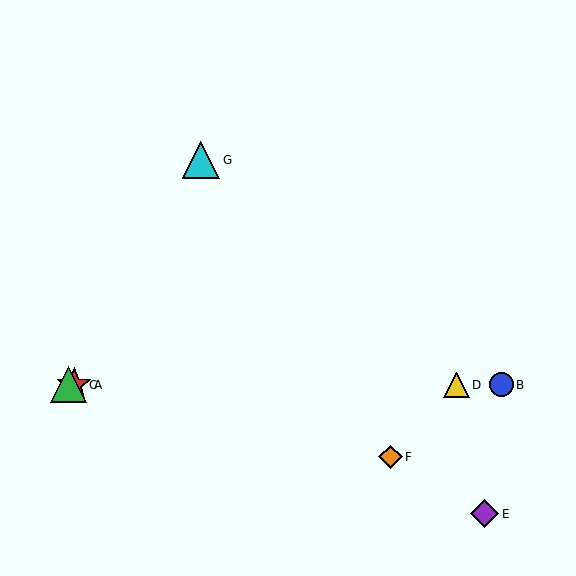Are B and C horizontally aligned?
Yes, both are at y≈385.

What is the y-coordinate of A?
Object A is at y≈385.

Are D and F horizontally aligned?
No, D is at y≈385 and F is at y≈457.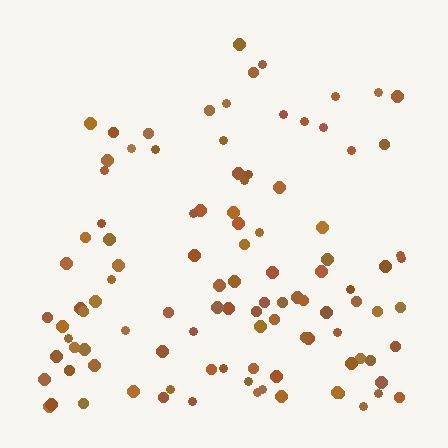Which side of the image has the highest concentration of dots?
The bottom.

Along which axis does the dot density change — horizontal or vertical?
Vertical.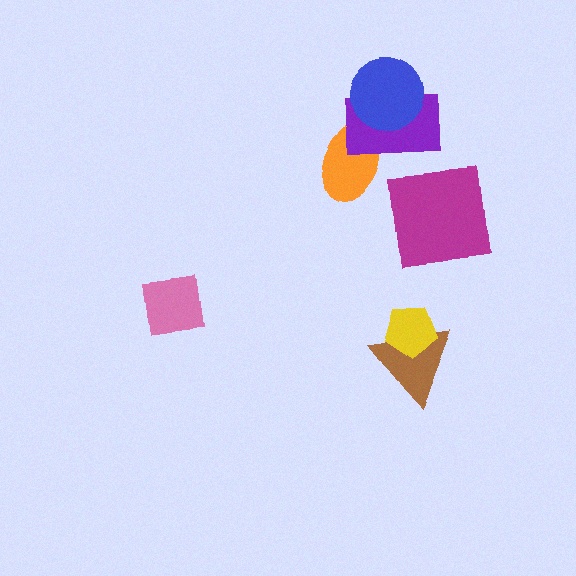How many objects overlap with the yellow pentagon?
1 object overlaps with the yellow pentagon.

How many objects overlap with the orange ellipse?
1 object overlaps with the orange ellipse.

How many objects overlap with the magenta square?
0 objects overlap with the magenta square.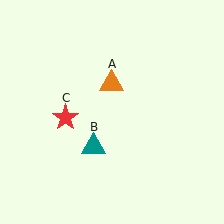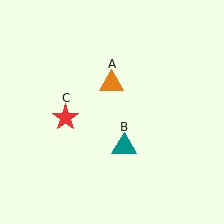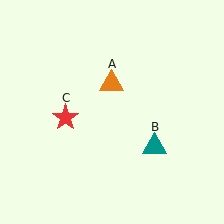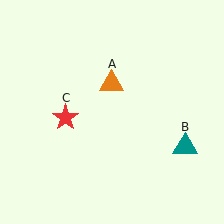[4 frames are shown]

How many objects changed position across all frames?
1 object changed position: teal triangle (object B).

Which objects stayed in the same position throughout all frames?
Orange triangle (object A) and red star (object C) remained stationary.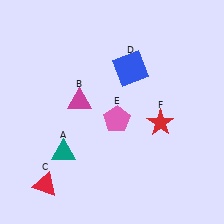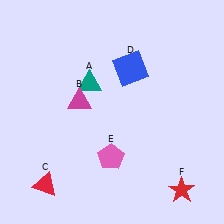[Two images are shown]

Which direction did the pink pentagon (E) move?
The pink pentagon (E) moved down.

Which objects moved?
The objects that moved are: the teal triangle (A), the pink pentagon (E), the red star (F).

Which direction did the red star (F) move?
The red star (F) moved down.